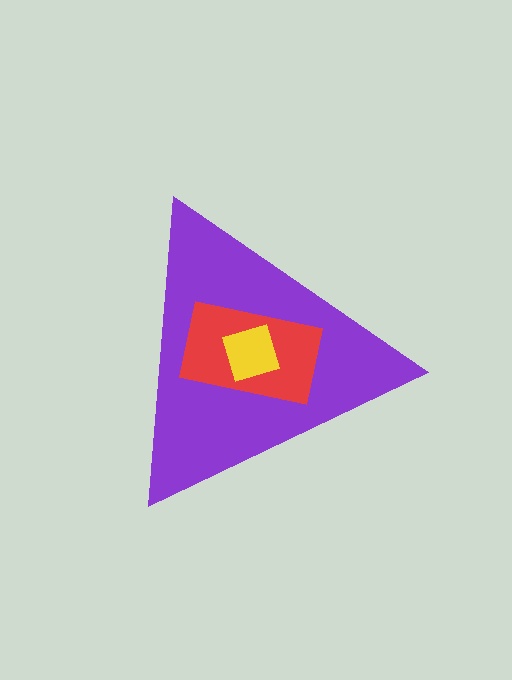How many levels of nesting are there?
3.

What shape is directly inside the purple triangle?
The red rectangle.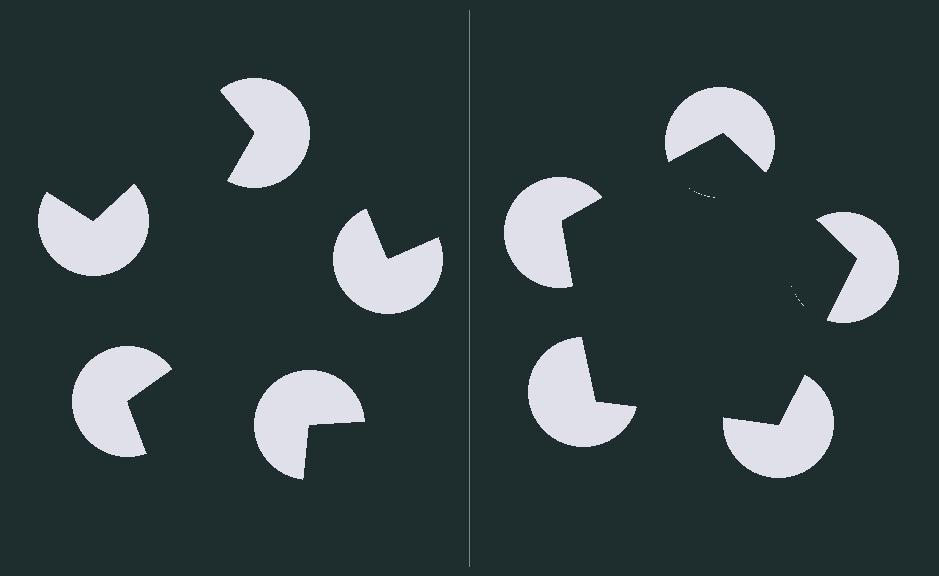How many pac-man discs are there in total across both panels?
10 — 5 on each side.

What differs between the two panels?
The pac-man discs are positioned identically on both sides; only the wedge orientations differ. On the right they align to a pentagon; on the left they are misaligned.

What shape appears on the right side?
An illusory pentagon.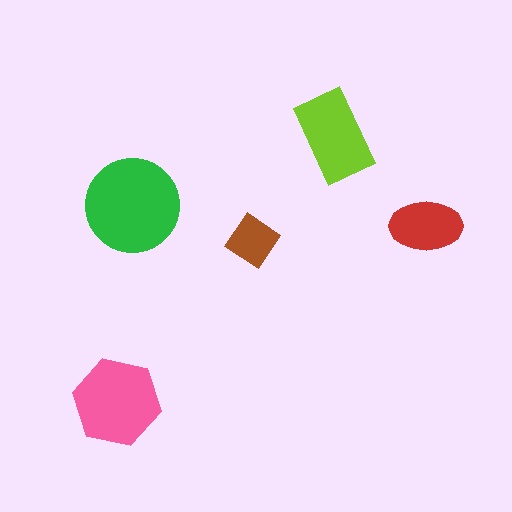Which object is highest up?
The lime rectangle is topmost.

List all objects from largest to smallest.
The green circle, the pink hexagon, the lime rectangle, the red ellipse, the brown diamond.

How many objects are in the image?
There are 5 objects in the image.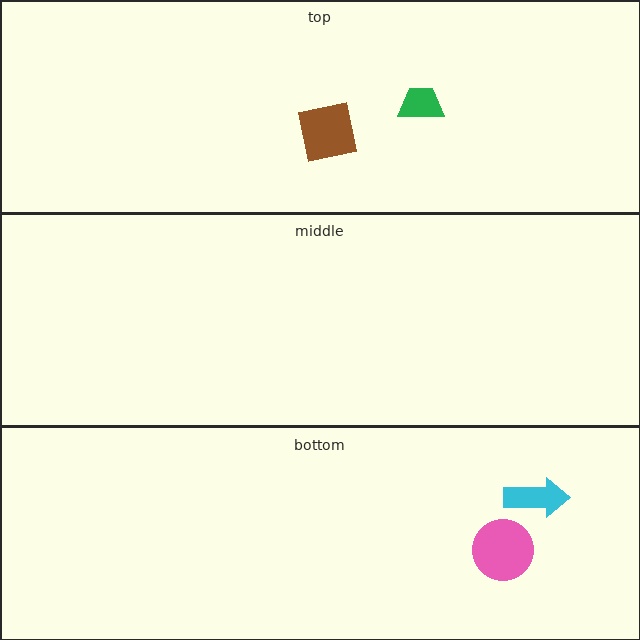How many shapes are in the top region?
2.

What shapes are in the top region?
The brown square, the green trapezoid.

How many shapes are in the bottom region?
2.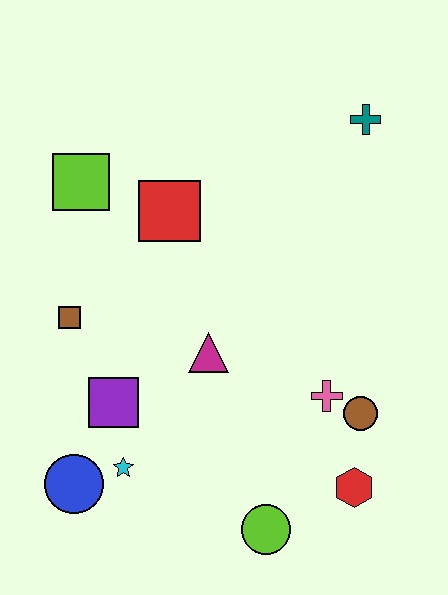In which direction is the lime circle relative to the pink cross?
The lime circle is below the pink cross.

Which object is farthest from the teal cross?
The blue circle is farthest from the teal cross.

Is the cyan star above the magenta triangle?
No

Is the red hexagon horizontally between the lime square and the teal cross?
Yes